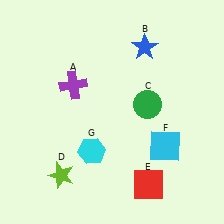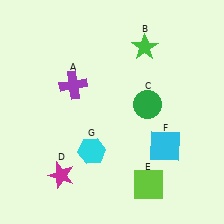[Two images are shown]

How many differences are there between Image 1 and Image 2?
There are 3 differences between the two images.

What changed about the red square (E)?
In Image 1, E is red. In Image 2, it changed to lime.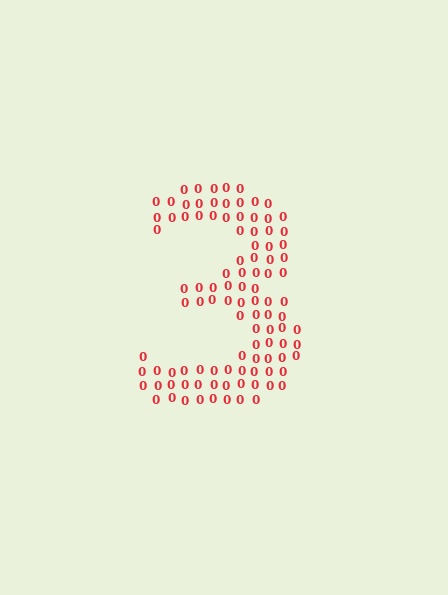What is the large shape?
The large shape is the digit 3.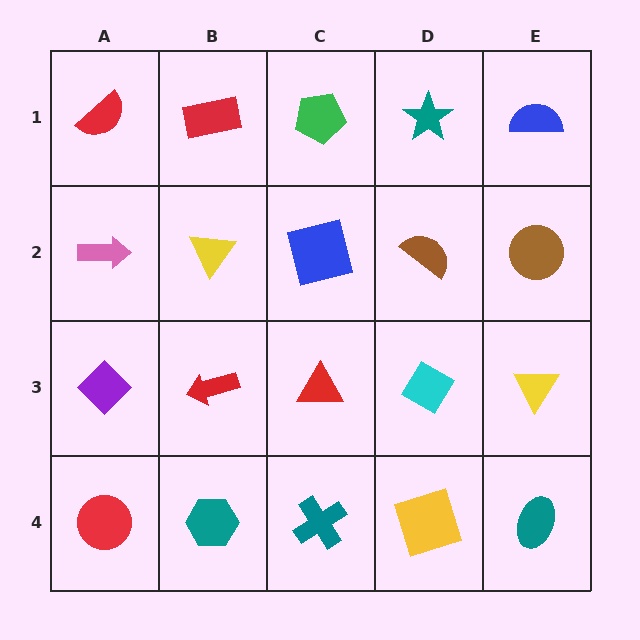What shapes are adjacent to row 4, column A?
A purple diamond (row 3, column A), a teal hexagon (row 4, column B).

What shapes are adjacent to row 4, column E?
A yellow triangle (row 3, column E), a yellow square (row 4, column D).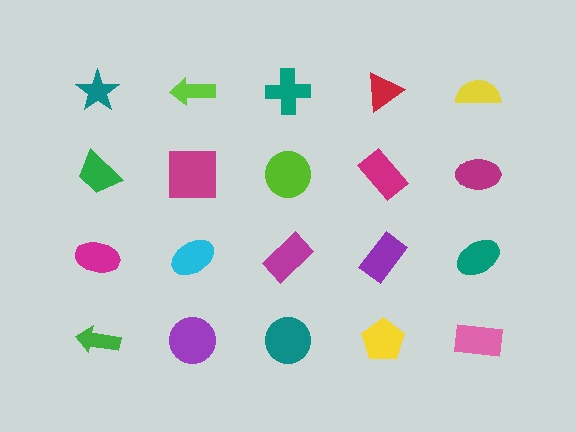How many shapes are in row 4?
5 shapes.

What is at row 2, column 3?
A lime circle.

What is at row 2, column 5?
A magenta ellipse.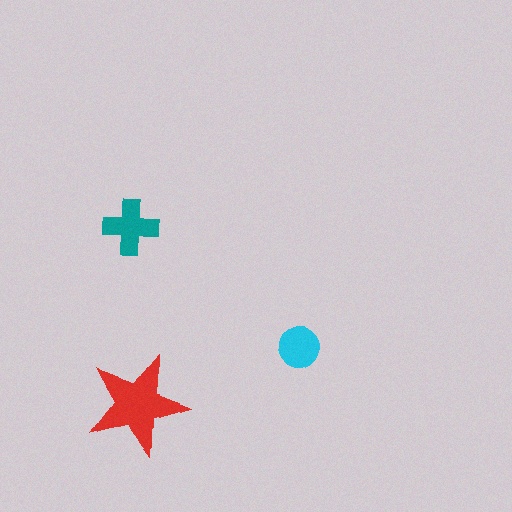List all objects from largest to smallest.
The red star, the teal cross, the cyan circle.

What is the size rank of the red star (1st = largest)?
1st.